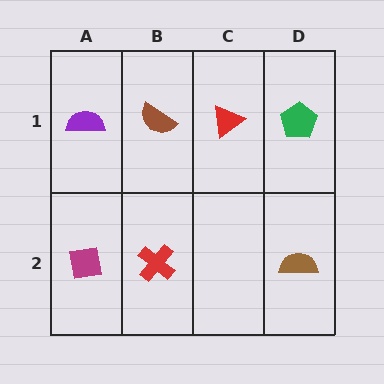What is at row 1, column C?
A red triangle.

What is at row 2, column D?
A brown semicircle.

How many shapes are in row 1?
4 shapes.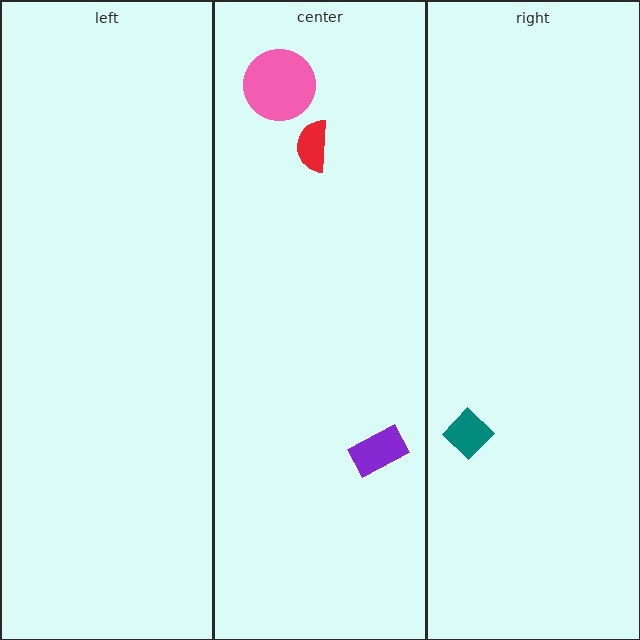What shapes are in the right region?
The teal diamond.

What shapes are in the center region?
The pink circle, the purple rectangle, the red semicircle.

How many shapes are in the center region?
3.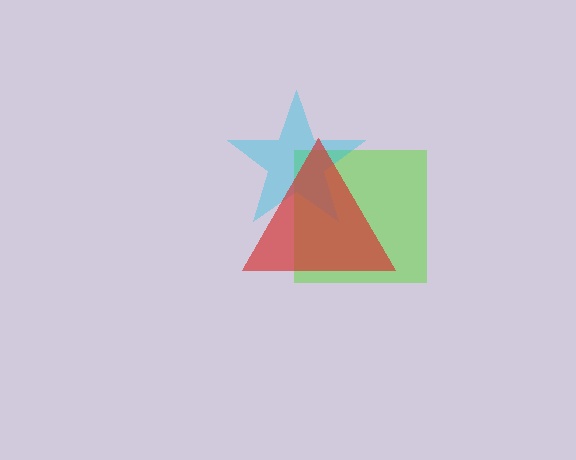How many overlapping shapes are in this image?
There are 3 overlapping shapes in the image.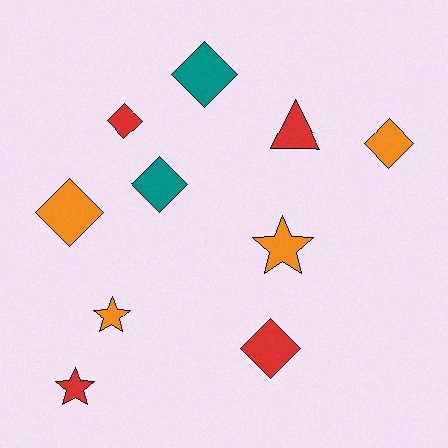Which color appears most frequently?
Red, with 4 objects.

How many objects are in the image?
There are 10 objects.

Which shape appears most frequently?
Diamond, with 6 objects.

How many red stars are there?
There is 1 red star.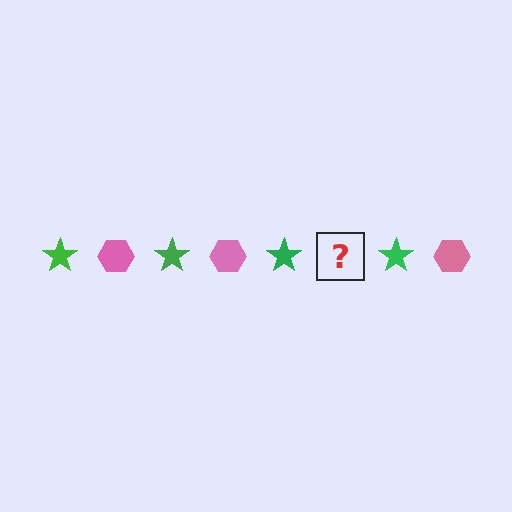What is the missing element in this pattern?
The missing element is a pink hexagon.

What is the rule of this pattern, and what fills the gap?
The rule is that the pattern alternates between green star and pink hexagon. The gap should be filled with a pink hexagon.